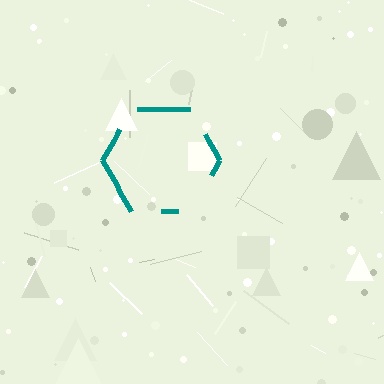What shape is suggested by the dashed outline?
The dashed outline suggests a hexagon.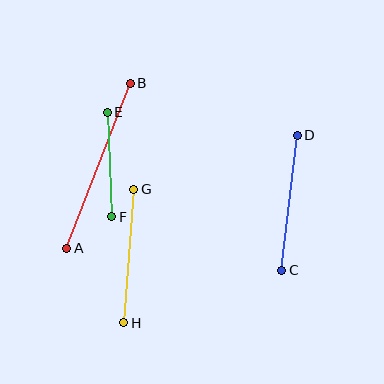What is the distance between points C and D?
The distance is approximately 136 pixels.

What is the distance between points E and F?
The distance is approximately 104 pixels.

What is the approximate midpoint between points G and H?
The midpoint is at approximately (129, 256) pixels.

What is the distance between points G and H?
The distance is approximately 134 pixels.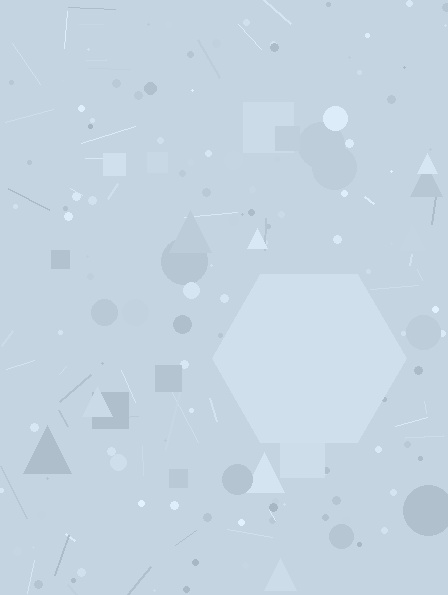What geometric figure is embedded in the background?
A hexagon is embedded in the background.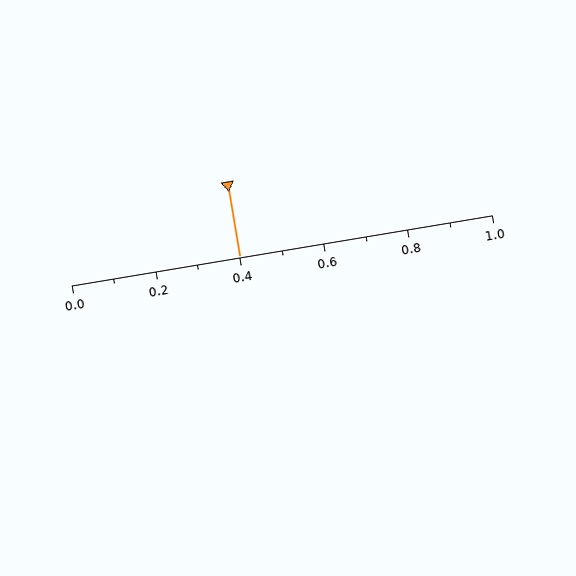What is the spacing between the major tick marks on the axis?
The major ticks are spaced 0.2 apart.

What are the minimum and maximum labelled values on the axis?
The axis runs from 0.0 to 1.0.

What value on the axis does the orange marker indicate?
The marker indicates approximately 0.4.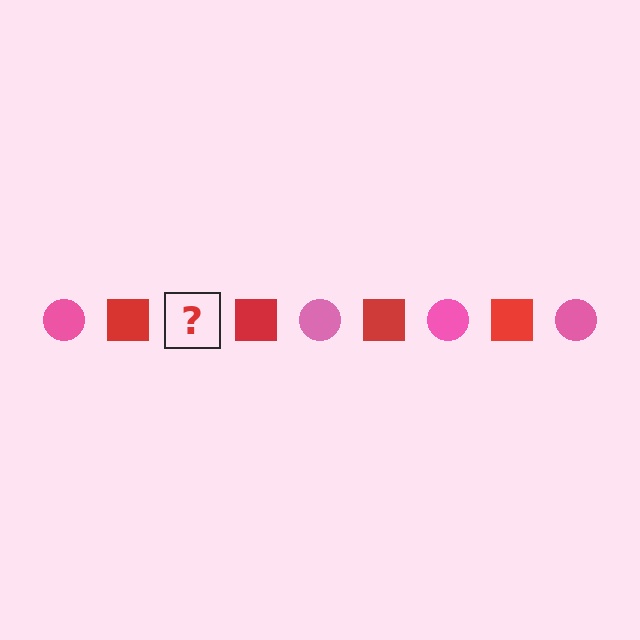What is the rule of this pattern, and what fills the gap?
The rule is that the pattern alternates between pink circle and red square. The gap should be filled with a pink circle.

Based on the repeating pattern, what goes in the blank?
The blank should be a pink circle.